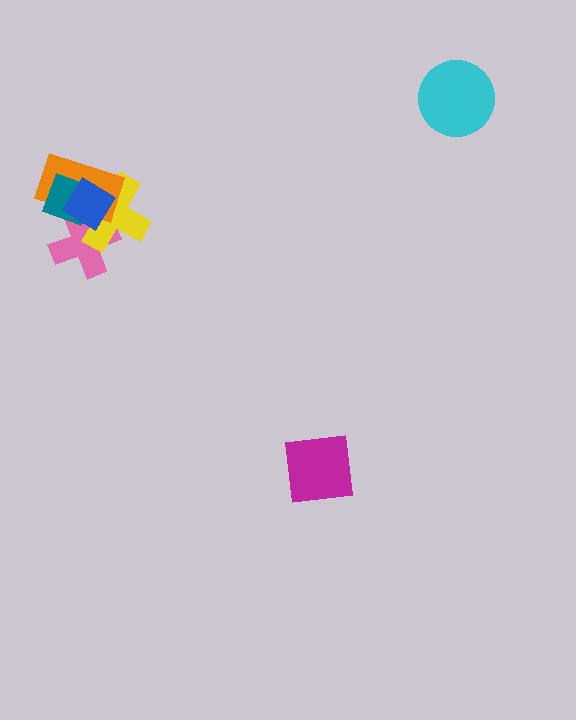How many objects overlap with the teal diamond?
4 objects overlap with the teal diamond.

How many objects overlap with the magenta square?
0 objects overlap with the magenta square.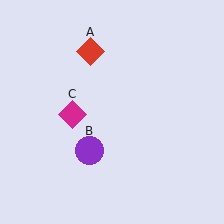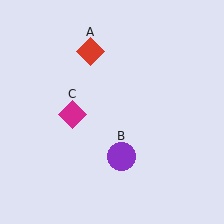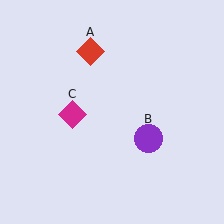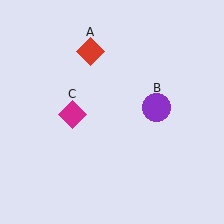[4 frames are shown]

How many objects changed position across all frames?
1 object changed position: purple circle (object B).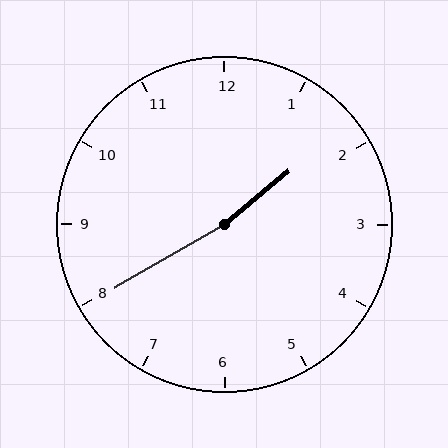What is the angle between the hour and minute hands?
Approximately 170 degrees.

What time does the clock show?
1:40.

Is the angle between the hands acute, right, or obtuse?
It is obtuse.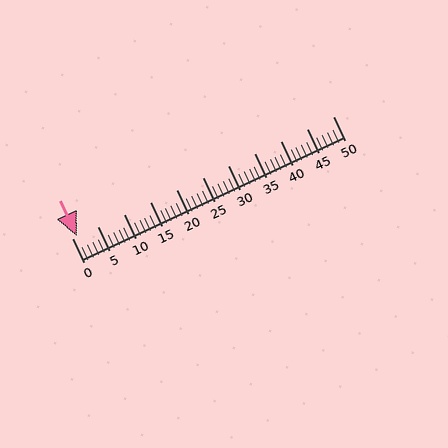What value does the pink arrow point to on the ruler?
The pink arrow points to approximately 1.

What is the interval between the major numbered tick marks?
The major tick marks are spaced 5 units apart.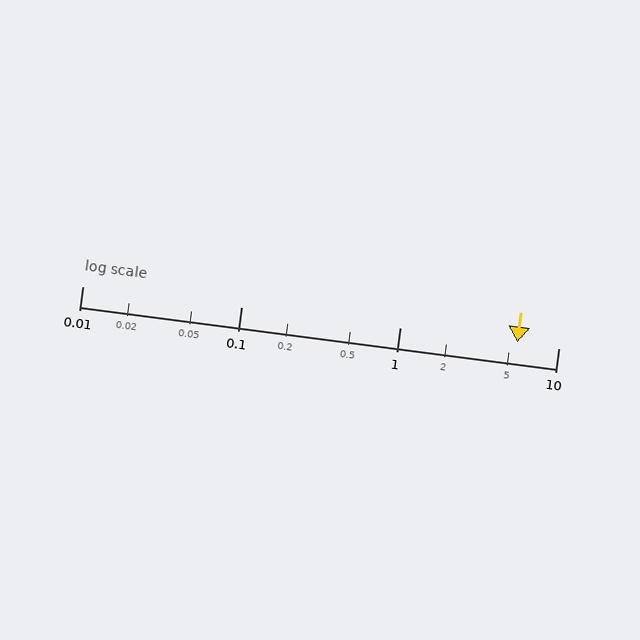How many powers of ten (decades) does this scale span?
The scale spans 3 decades, from 0.01 to 10.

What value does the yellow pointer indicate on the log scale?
The pointer indicates approximately 5.5.